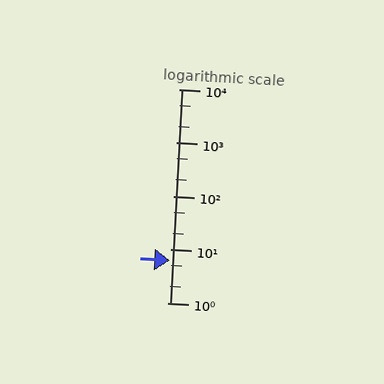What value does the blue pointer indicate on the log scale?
The pointer indicates approximately 6.1.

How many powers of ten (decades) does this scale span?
The scale spans 4 decades, from 1 to 10000.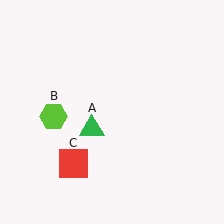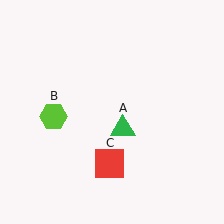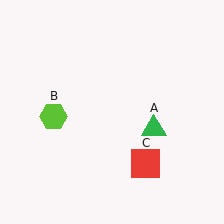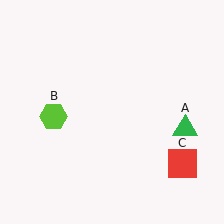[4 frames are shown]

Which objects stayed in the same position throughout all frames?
Lime hexagon (object B) remained stationary.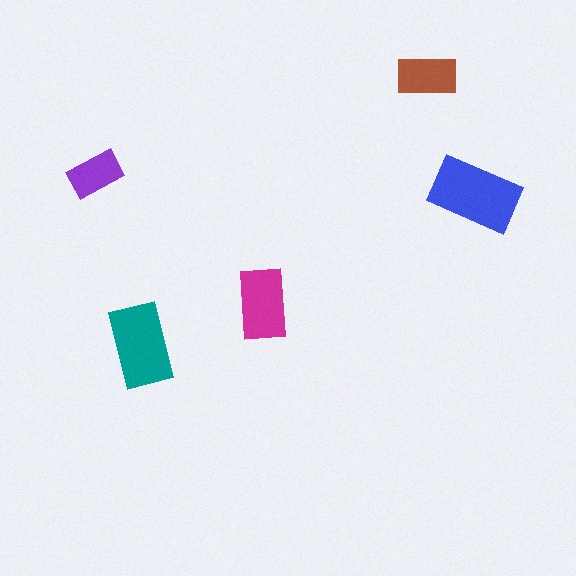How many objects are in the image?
There are 5 objects in the image.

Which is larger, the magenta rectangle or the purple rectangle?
The magenta one.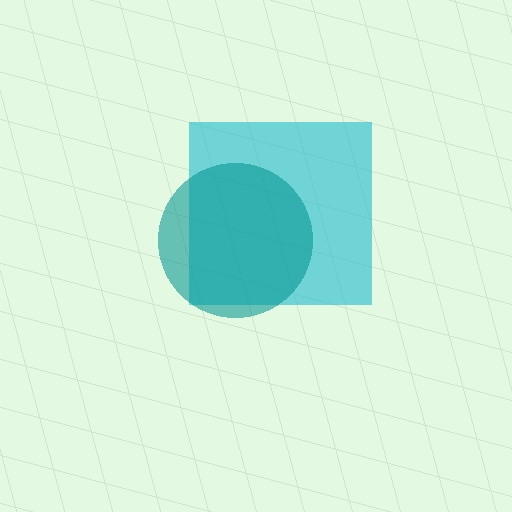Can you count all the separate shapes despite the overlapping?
Yes, there are 2 separate shapes.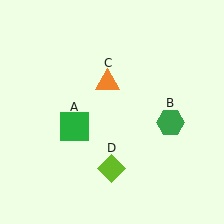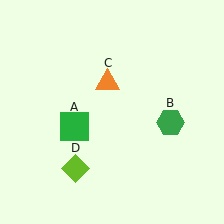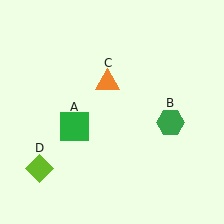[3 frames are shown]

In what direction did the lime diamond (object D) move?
The lime diamond (object D) moved left.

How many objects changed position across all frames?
1 object changed position: lime diamond (object D).